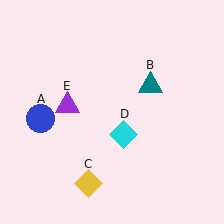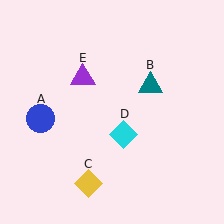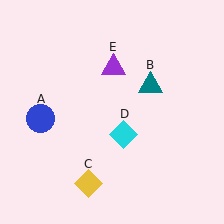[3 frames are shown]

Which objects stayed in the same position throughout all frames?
Blue circle (object A) and teal triangle (object B) and yellow diamond (object C) and cyan diamond (object D) remained stationary.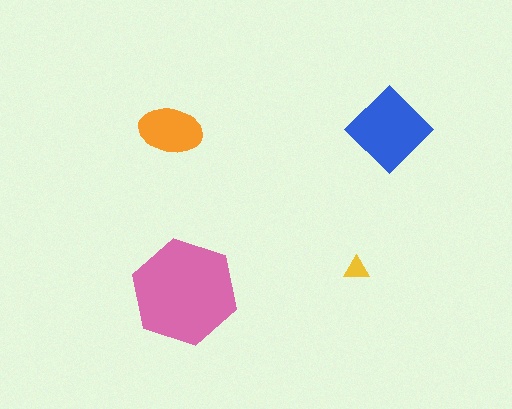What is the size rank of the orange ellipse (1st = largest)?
3rd.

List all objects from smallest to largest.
The yellow triangle, the orange ellipse, the blue diamond, the pink hexagon.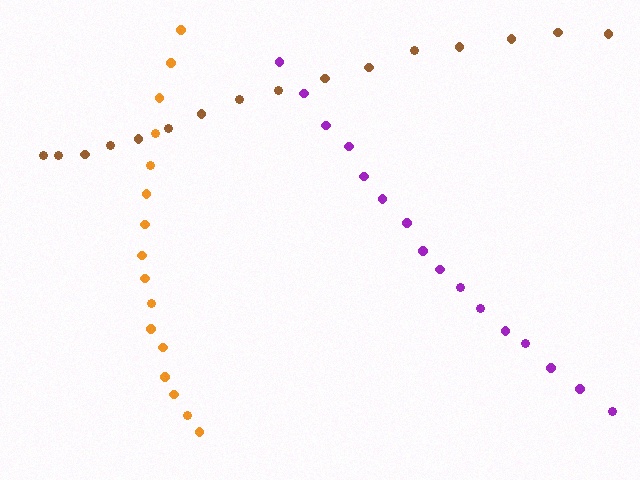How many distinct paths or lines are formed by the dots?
There are 3 distinct paths.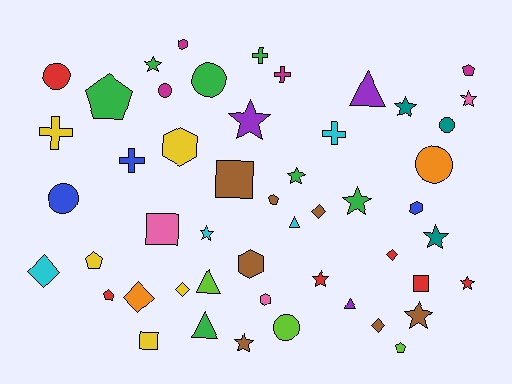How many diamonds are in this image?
There are 6 diamonds.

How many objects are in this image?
There are 50 objects.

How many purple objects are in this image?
There are 3 purple objects.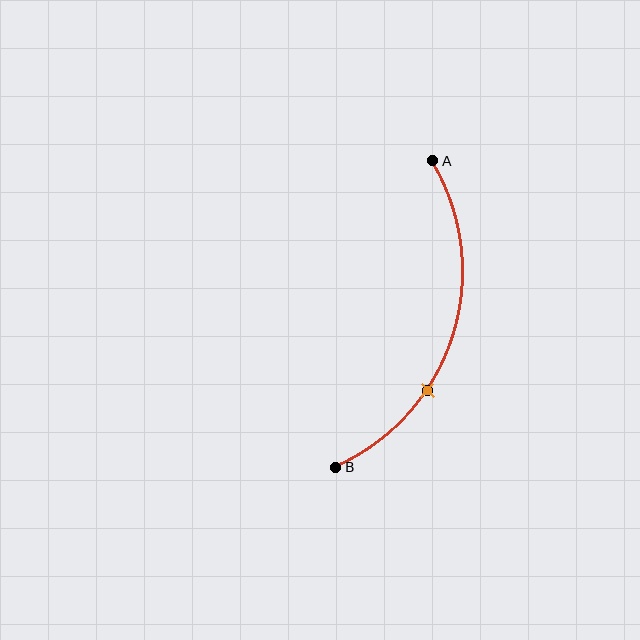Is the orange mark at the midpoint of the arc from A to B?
No. The orange mark lies on the arc but is closer to endpoint B. The arc midpoint would be at the point on the curve equidistant along the arc from both A and B.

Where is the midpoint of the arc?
The arc midpoint is the point on the curve farthest from the straight line joining A and B. It sits to the right of that line.